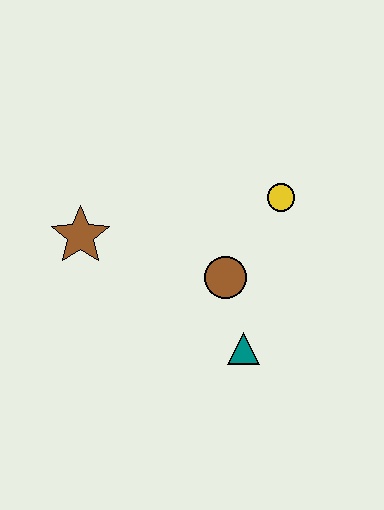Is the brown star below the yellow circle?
Yes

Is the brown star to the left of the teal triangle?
Yes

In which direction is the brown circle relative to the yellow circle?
The brown circle is below the yellow circle.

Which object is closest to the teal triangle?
The brown circle is closest to the teal triangle.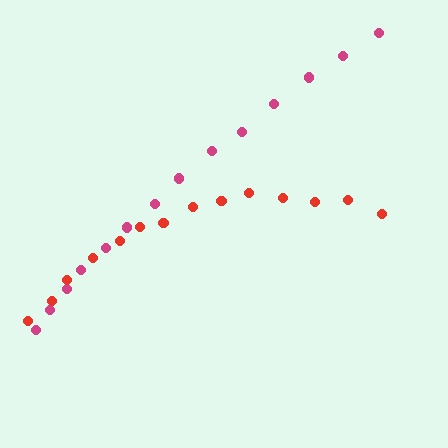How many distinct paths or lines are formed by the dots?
There are 2 distinct paths.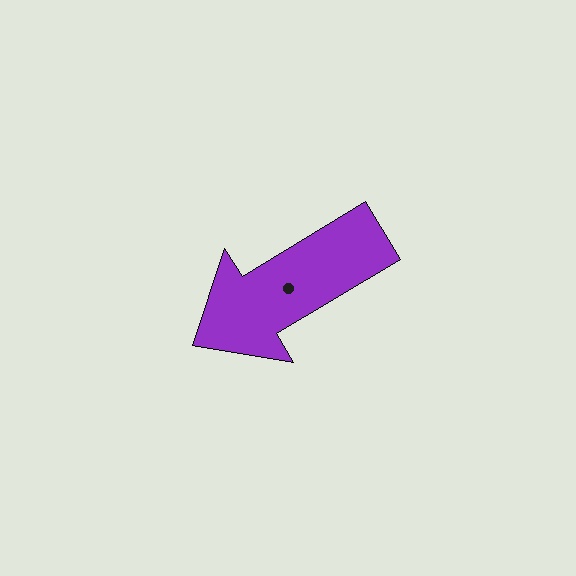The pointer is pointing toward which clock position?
Roughly 8 o'clock.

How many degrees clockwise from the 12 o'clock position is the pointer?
Approximately 239 degrees.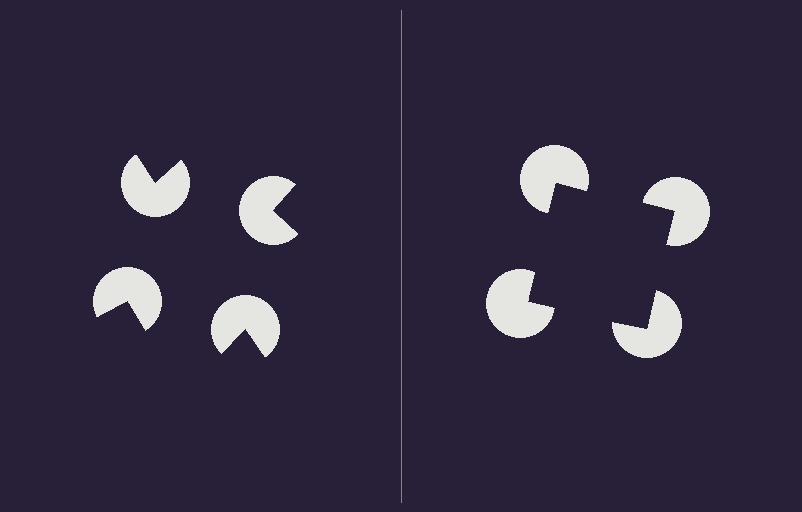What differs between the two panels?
The pac-man discs are positioned identically on both sides; only the wedge orientations differ. On the right they align to a square; on the left they are misaligned.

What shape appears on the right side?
An illusory square.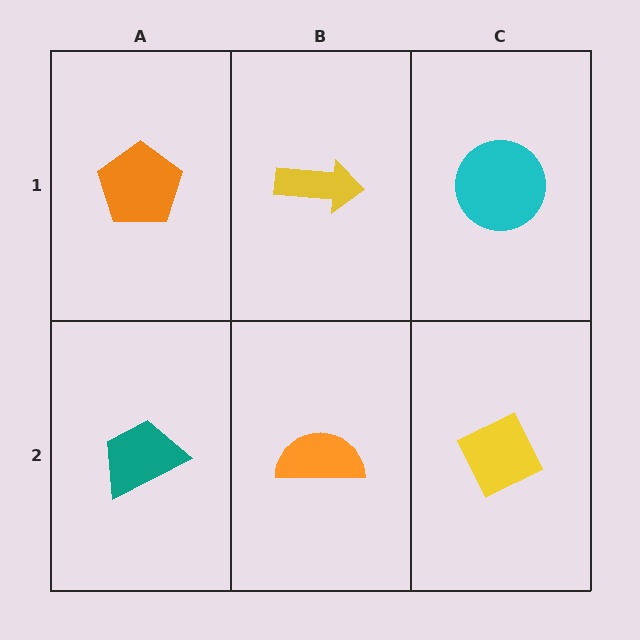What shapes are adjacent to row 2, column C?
A cyan circle (row 1, column C), an orange semicircle (row 2, column B).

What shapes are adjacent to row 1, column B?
An orange semicircle (row 2, column B), an orange pentagon (row 1, column A), a cyan circle (row 1, column C).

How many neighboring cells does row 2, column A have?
2.